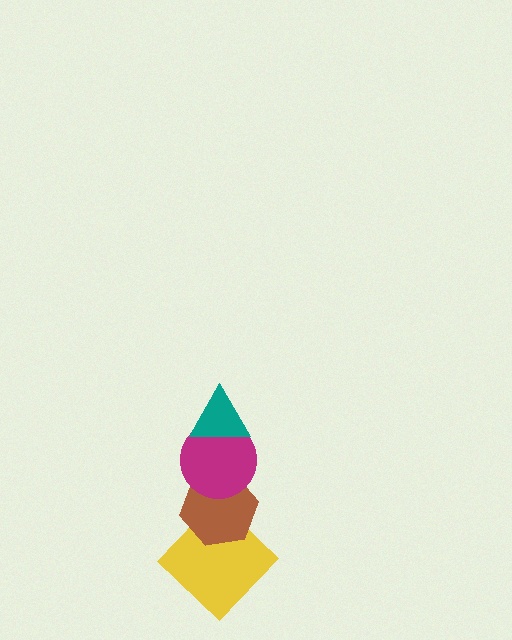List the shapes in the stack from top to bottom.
From top to bottom: the teal triangle, the magenta circle, the brown hexagon, the yellow diamond.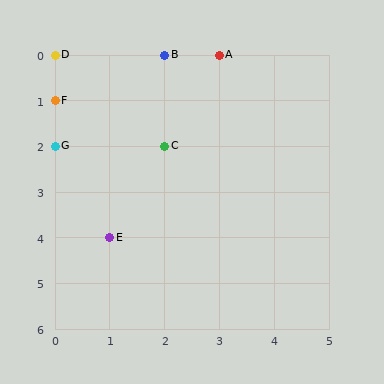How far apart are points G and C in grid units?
Points G and C are 2 columns apart.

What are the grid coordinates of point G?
Point G is at grid coordinates (0, 2).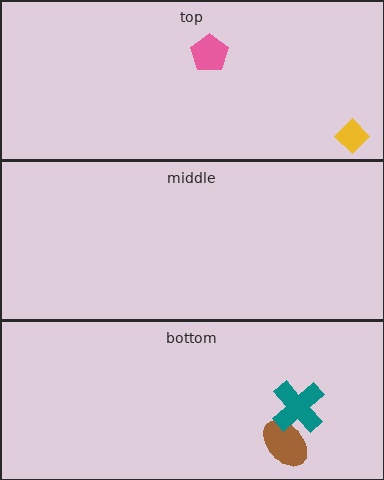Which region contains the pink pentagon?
The top region.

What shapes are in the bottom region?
The brown ellipse, the teal cross.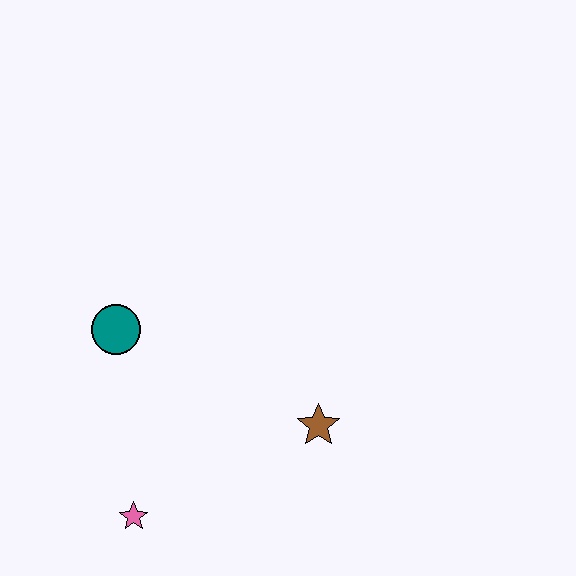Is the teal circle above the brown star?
Yes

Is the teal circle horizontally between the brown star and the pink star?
No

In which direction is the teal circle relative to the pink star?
The teal circle is above the pink star.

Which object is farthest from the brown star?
The teal circle is farthest from the brown star.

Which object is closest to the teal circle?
The pink star is closest to the teal circle.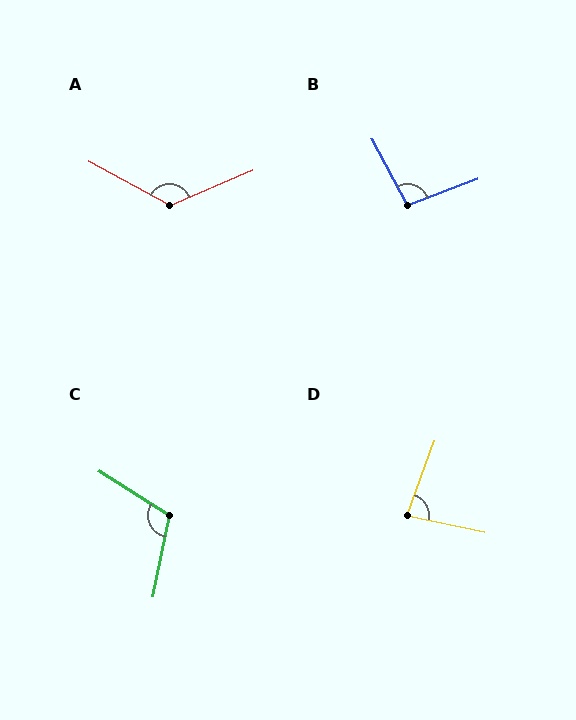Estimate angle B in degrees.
Approximately 98 degrees.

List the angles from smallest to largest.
D (82°), B (98°), C (111°), A (129°).